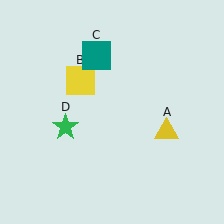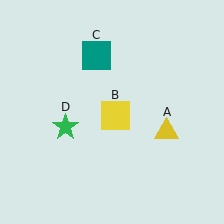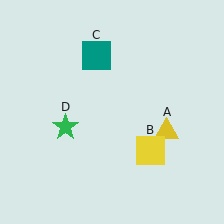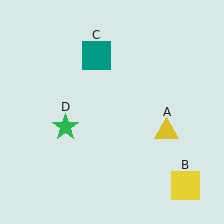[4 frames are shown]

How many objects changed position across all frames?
1 object changed position: yellow square (object B).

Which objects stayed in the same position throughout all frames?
Yellow triangle (object A) and teal square (object C) and green star (object D) remained stationary.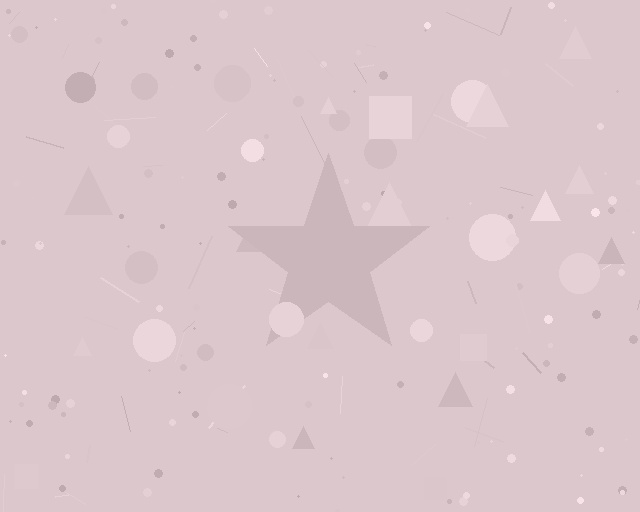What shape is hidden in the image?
A star is hidden in the image.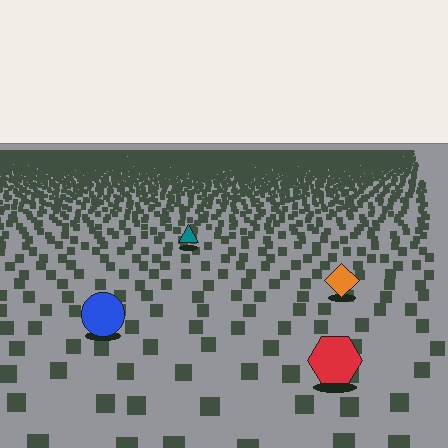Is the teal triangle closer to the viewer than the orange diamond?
No. The orange diamond is closer — you can tell from the texture gradient: the ground texture is coarser near it.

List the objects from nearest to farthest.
From nearest to farthest: the red hexagon, the blue circle, the orange diamond, the teal triangle.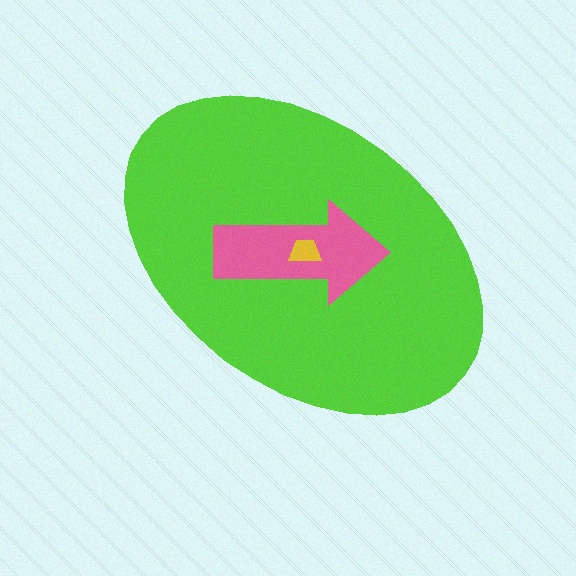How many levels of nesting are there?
3.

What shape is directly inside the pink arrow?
The yellow trapezoid.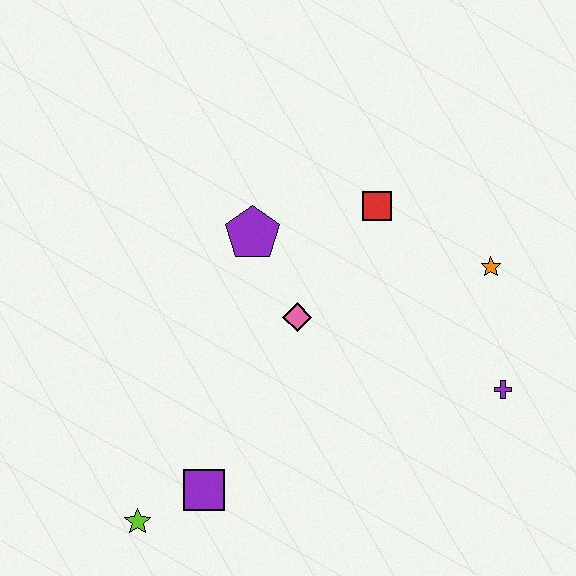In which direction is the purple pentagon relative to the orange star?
The purple pentagon is to the left of the orange star.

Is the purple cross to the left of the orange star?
No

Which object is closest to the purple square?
The lime star is closest to the purple square.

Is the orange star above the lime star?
Yes